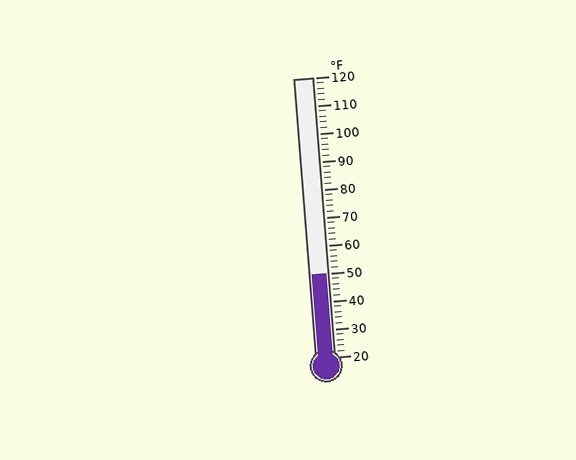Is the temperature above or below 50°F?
The temperature is at 50°F.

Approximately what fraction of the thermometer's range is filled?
The thermometer is filled to approximately 30% of its range.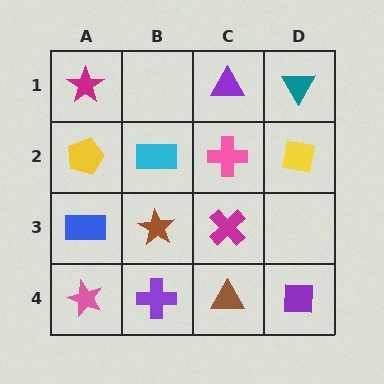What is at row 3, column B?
A brown star.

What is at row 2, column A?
A yellow pentagon.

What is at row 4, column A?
A pink star.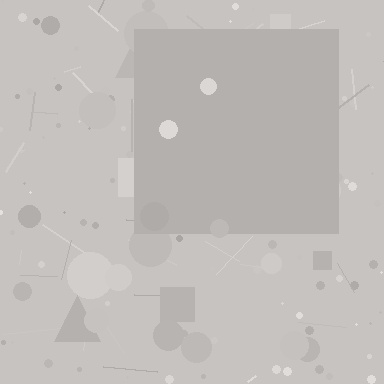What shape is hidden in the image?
A square is hidden in the image.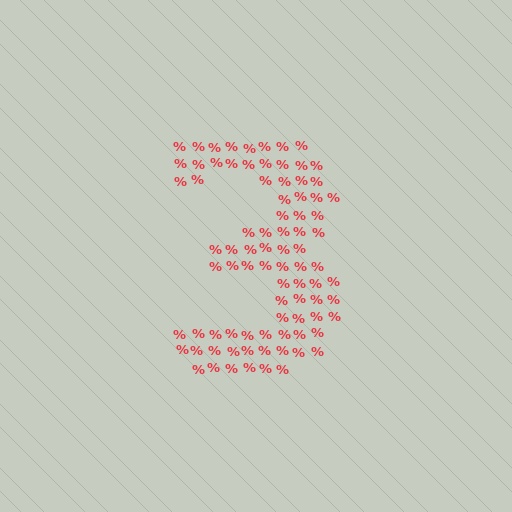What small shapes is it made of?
It is made of small percent signs.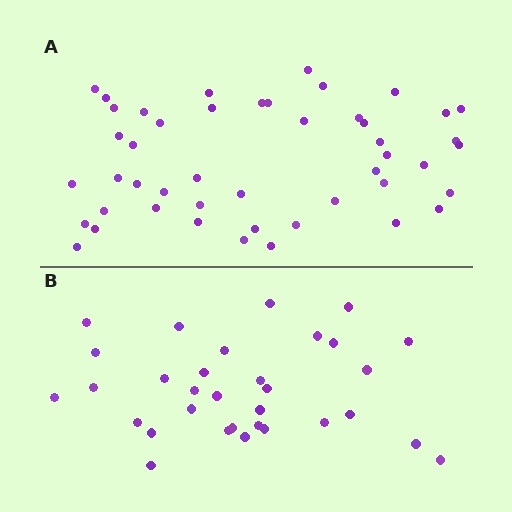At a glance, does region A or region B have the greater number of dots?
Region A (the top region) has more dots.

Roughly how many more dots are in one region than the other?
Region A has approximately 15 more dots than region B.